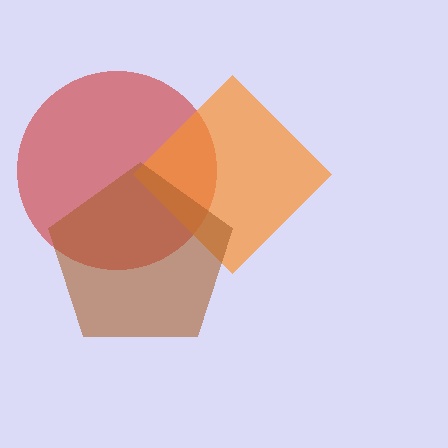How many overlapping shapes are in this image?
There are 3 overlapping shapes in the image.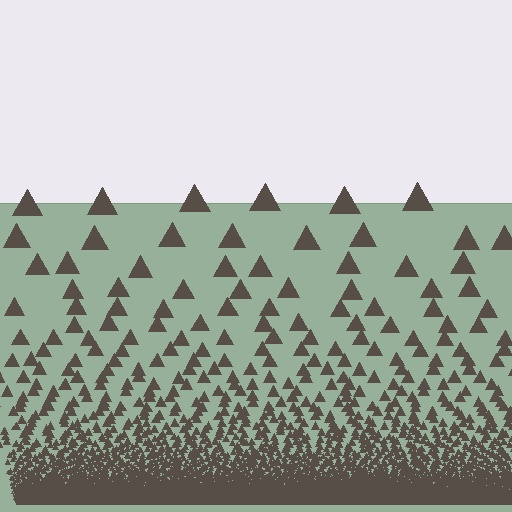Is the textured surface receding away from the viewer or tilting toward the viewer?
The surface appears to tilt toward the viewer. Texture elements get larger and sparser toward the top.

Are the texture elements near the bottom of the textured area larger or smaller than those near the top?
Smaller. The gradient is inverted — elements near the bottom are smaller and denser.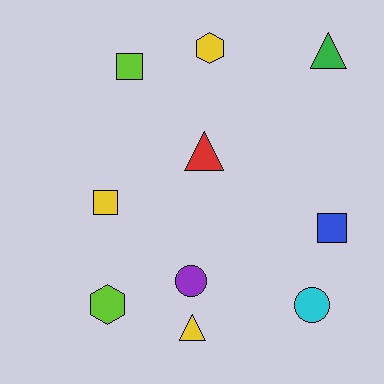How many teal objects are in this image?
There are no teal objects.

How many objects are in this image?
There are 10 objects.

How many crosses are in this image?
There are no crosses.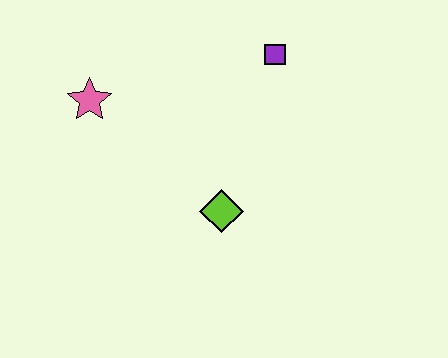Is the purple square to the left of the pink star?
No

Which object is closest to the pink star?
The lime diamond is closest to the pink star.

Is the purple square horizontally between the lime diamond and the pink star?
No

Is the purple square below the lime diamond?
No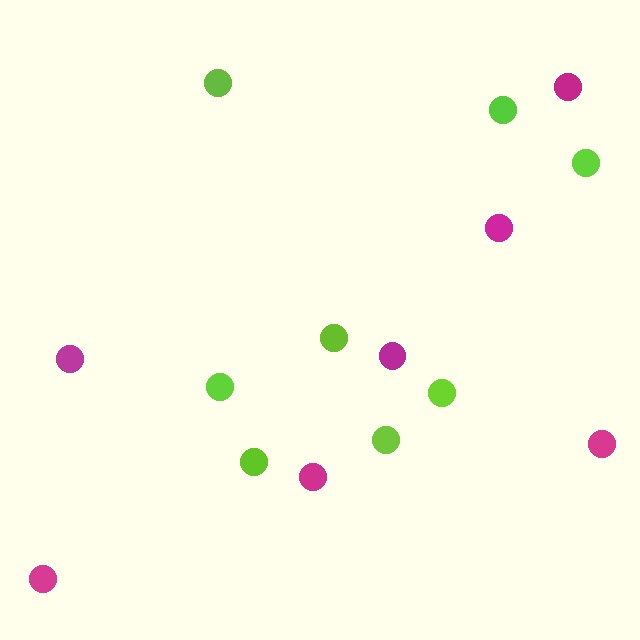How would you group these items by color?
There are 2 groups: one group of lime circles (8) and one group of magenta circles (7).